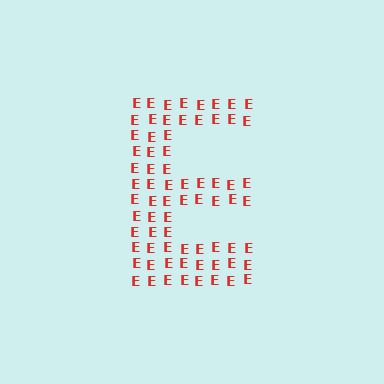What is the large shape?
The large shape is the letter E.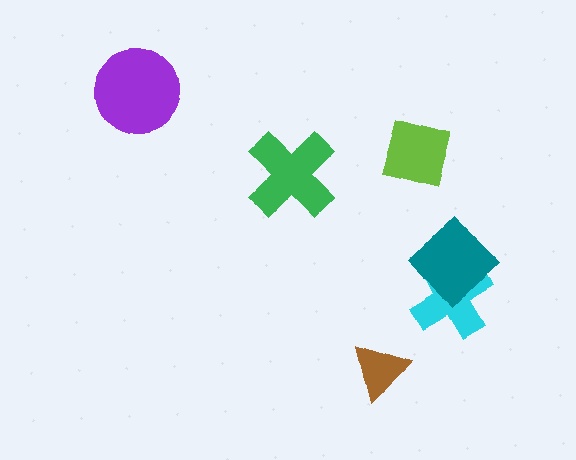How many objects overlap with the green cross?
0 objects overlap with the green cross.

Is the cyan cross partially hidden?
Yes, it is partially covered by another shape.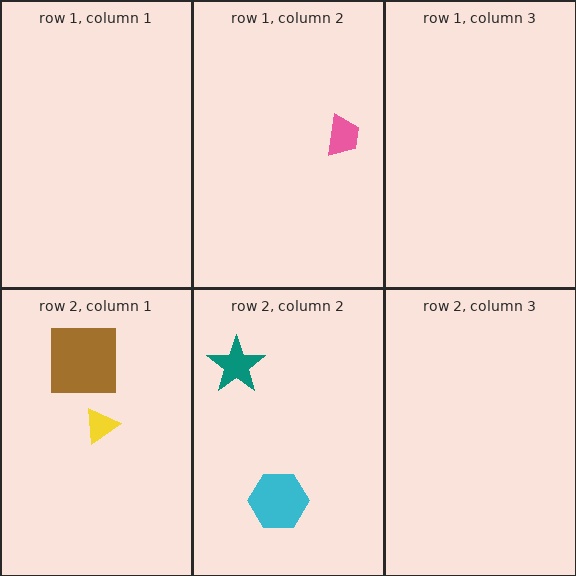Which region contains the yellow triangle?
The row 2, column 1 region.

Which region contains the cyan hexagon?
The row 2, column 2 region.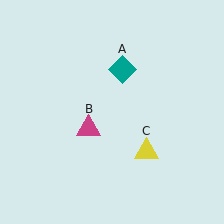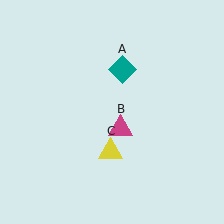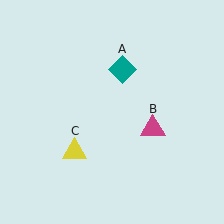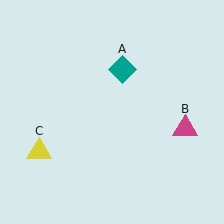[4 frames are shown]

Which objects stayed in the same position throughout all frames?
Teal diamond (object A) remained stationary.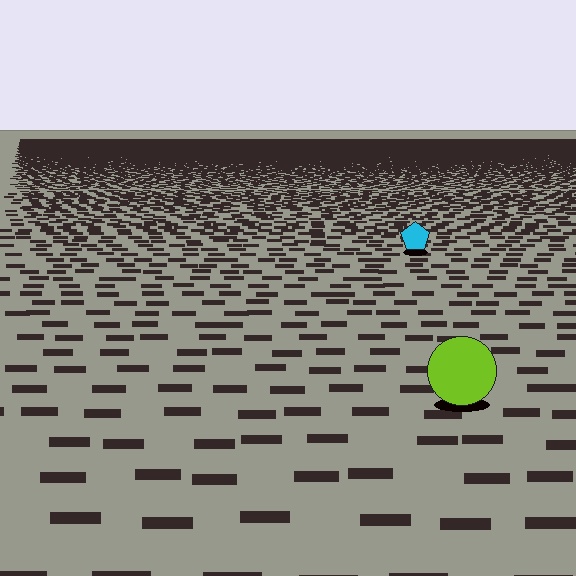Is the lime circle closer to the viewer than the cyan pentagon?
Yes. The lime circle is closer — you can tell from the texture gradient: the ground texture is coarser near it.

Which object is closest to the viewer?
The lime circle is closest. The texture marks near it are larger and more spread out.